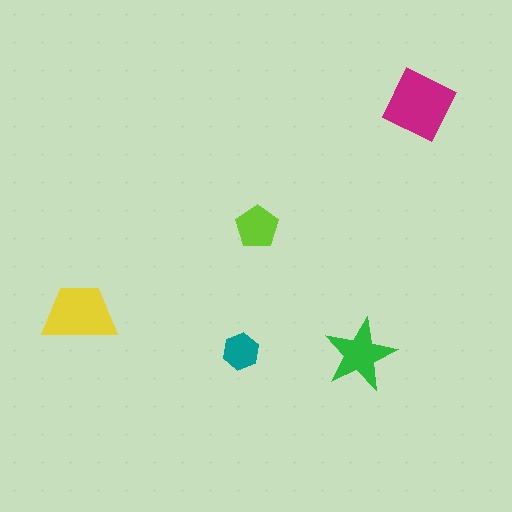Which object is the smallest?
The teal hexagon.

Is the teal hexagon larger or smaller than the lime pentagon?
Smaller.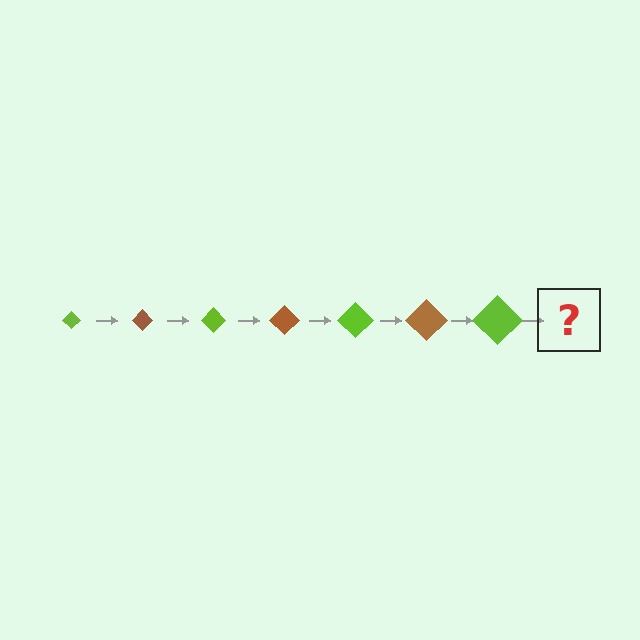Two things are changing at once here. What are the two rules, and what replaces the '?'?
The two rules are that the diamond grows larger each step and the color cycles through lime and brown. The '?' should be a brown diamond, larger than the previous one.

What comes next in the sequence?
The next element should be a brown diamond, larger than the previous one.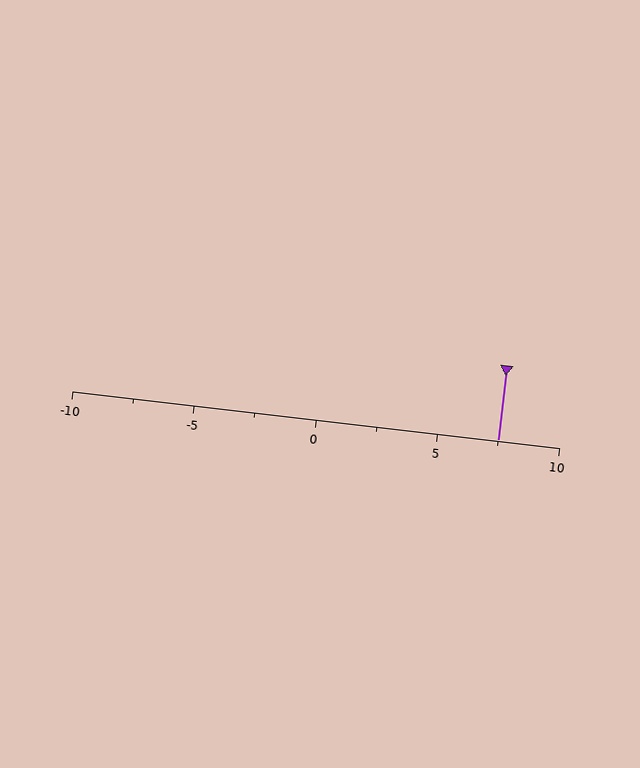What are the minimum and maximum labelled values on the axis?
The axis runs from -10 to 10.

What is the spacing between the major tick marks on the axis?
The major ticks are spaced 5 apart.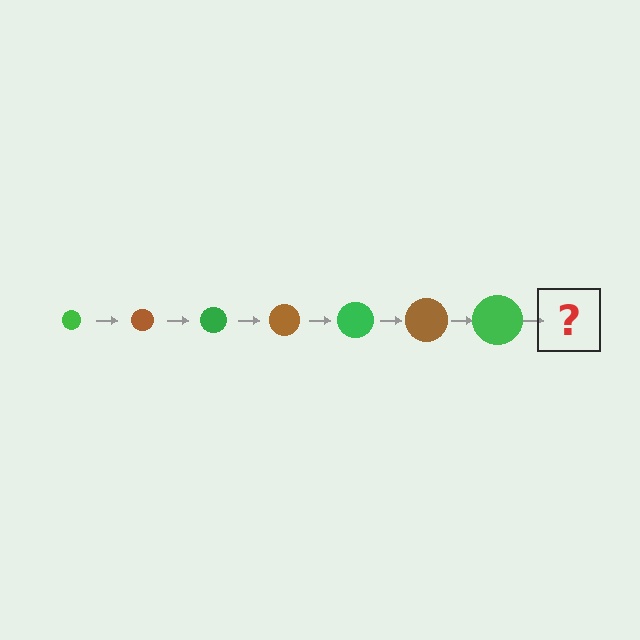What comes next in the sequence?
The next element should be a brown circle, larger than the previous one.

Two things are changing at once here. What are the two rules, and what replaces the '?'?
The two rules are that the circle grows larger each step and the color cycles through green and brown. The '?' should be a brown circle, larger than the previous one.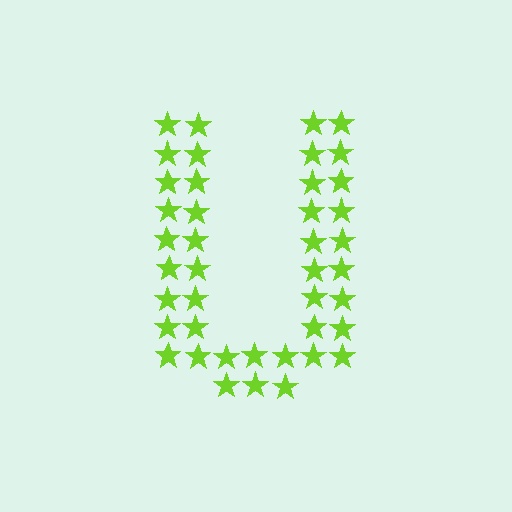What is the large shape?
The large shape is the letter U.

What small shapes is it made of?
It is made of small stars.